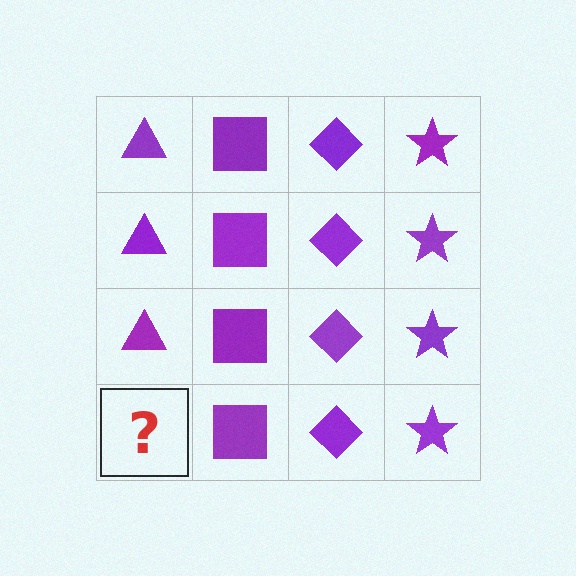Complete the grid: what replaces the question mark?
The question mark should be replaced with a purple triangle.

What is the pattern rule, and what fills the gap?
The rule is that each column has a consistent shape. The gap should be filled with a purple triangle.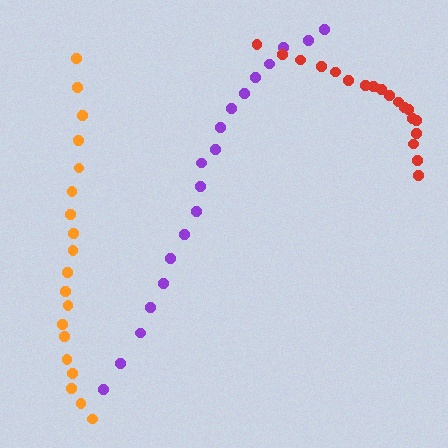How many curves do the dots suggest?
There are 3 distinct paths.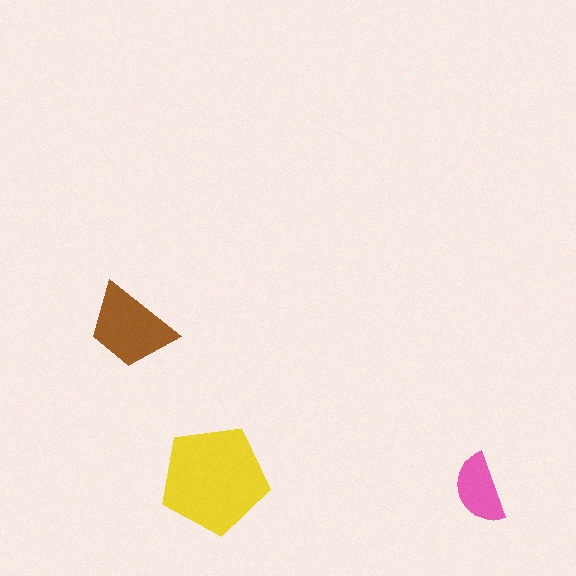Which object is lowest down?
The pink semicircle is bottommost.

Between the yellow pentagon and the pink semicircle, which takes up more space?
The yellow pentagon.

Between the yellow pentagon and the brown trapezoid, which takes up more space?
The yellow pentagon.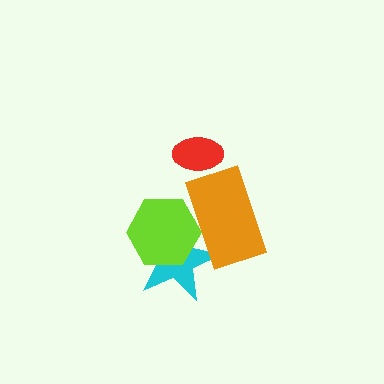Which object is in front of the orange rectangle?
The lime hexagon is in front of the orange rectangle.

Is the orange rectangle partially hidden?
Yes, it is partially covered by another shape.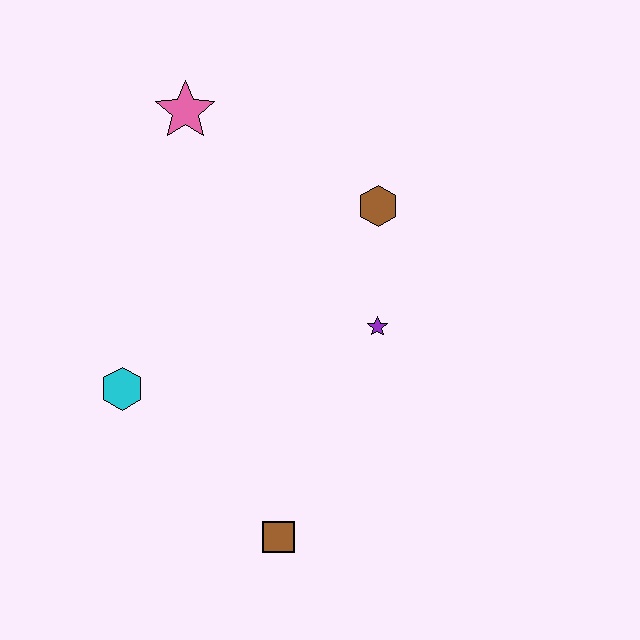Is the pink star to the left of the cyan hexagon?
No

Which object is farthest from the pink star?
The brown square is farthest from the pink star.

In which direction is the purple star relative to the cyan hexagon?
The purple star is to the right of the cyan hexagon.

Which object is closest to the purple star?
The brown hexagon is closest to the purple star.